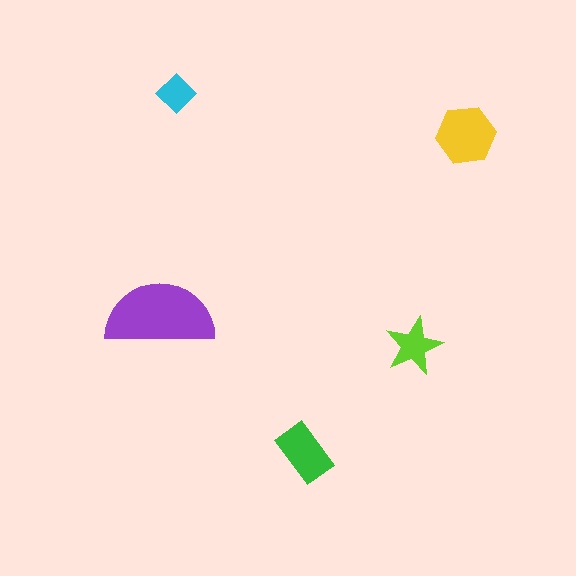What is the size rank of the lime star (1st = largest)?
4th.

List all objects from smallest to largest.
The cyan diamond, the lime star, the green rectangle, the yellow hexagon, the purple semicircle.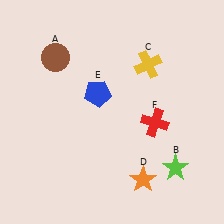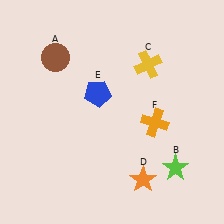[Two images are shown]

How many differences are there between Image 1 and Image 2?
There is 1 difference between the two images.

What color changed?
The cross (F) changed from red in Image 1 to orange in Image 2.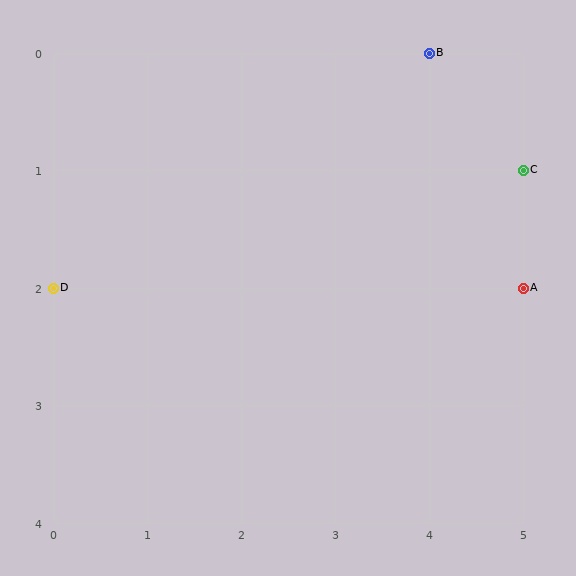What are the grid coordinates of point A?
Point A is at grid coordinates (5, 2).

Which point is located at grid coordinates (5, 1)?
Point C is at (5, 1).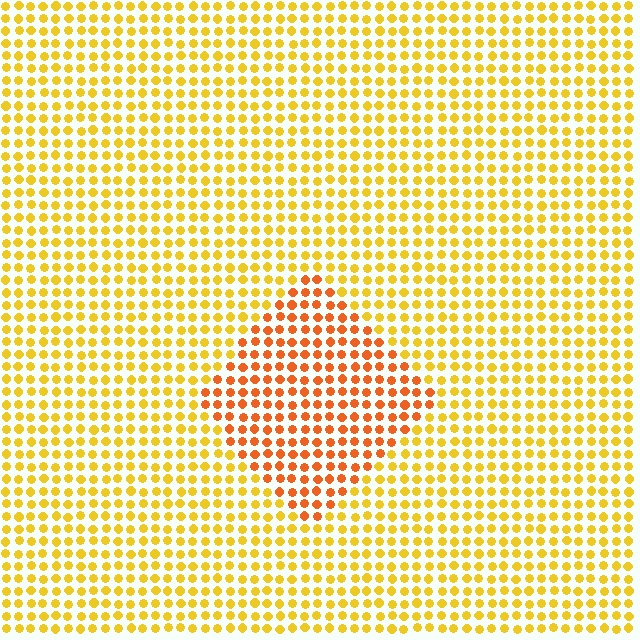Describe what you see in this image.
The image is filled with small yellow elements in a uniform arrangement. A diamond-shaped region is visible where the elements are tinted to a slightly different hue, forming a subtle color boundary.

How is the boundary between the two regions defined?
The boundary is defined purely by a slight shift in hue (about 31 degrees). Spacing, size, and orientation are identical on both sides.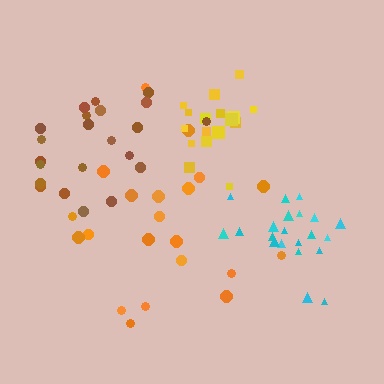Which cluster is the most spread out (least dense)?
Orange.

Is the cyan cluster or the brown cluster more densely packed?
Cyan.